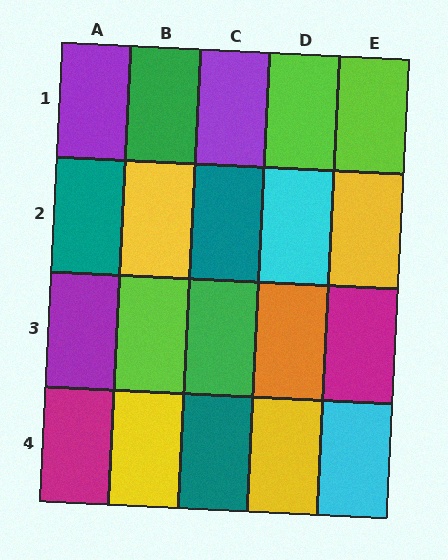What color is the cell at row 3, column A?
Purple.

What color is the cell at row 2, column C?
Teal.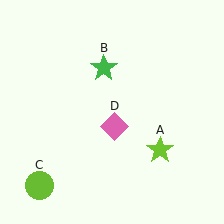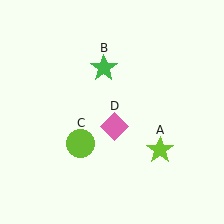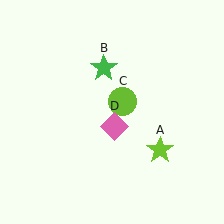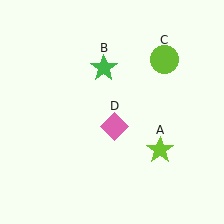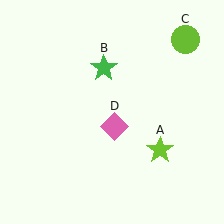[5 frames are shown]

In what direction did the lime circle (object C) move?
The lime circle (object C) moved up and to the right.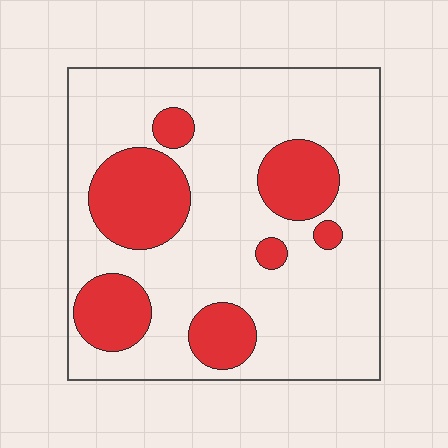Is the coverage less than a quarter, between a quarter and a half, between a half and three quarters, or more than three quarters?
Between a quarter and a half.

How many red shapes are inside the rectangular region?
7.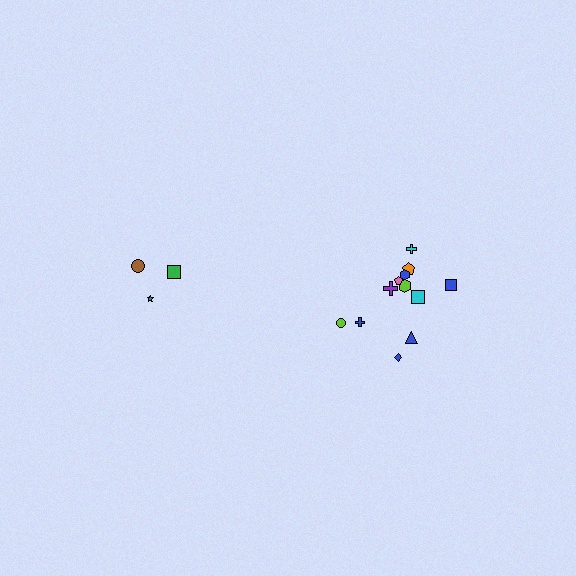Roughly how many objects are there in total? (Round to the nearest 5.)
Roughly 15 objects in total.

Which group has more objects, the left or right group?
The right group.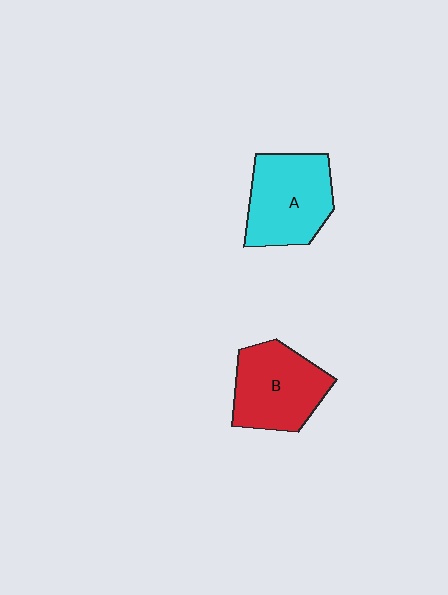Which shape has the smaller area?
Shape B (red).